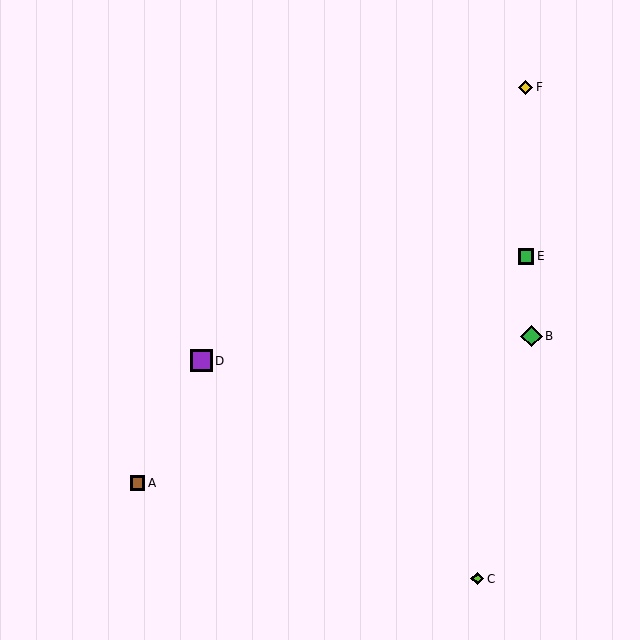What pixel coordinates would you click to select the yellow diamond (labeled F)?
Click at (526, 87) to select the yellow diamond F.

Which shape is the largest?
The purple square (labeled D) is the largest.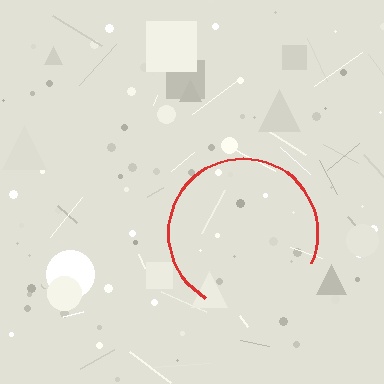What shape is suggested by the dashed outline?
The dashed outline suggests a circle.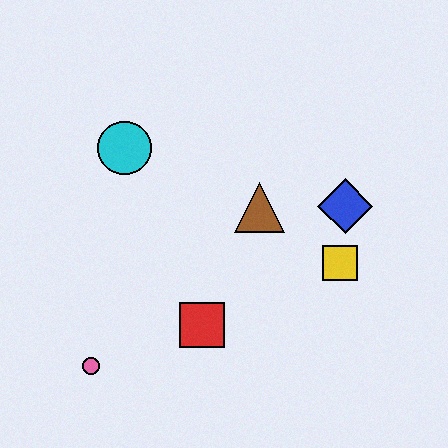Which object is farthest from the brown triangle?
The pink circle is farthest from the brown triangle.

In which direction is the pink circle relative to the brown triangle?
The pink circle is to the left of the brown triangle.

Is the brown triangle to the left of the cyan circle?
No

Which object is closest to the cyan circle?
The brown triangle is closest to the cyan circle.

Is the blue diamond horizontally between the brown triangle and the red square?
No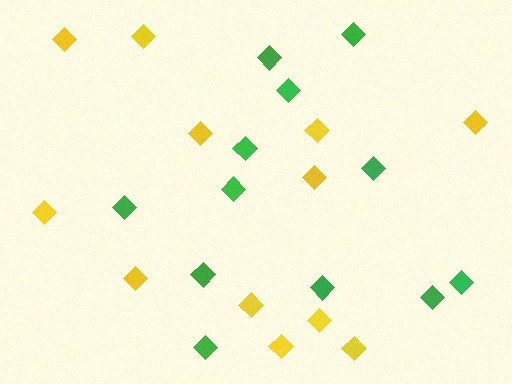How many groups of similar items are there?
There are 2 groups: one group of yellow diamonds (12) and one group of green diamonds (12).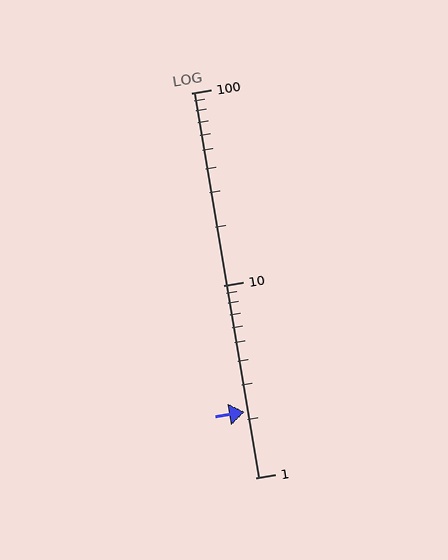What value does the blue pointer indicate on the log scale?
The pointer indicates approximately 2.2.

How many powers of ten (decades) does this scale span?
The scale spans 2 decades, from 1 to 100.